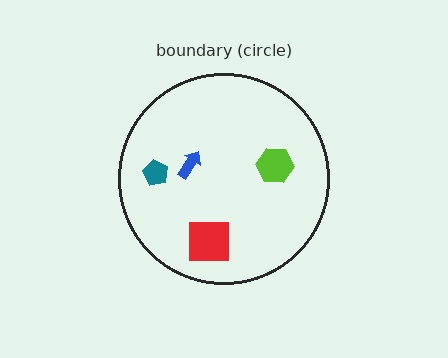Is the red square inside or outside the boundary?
Inside.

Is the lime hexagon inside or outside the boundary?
Inside.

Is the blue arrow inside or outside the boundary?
Inside.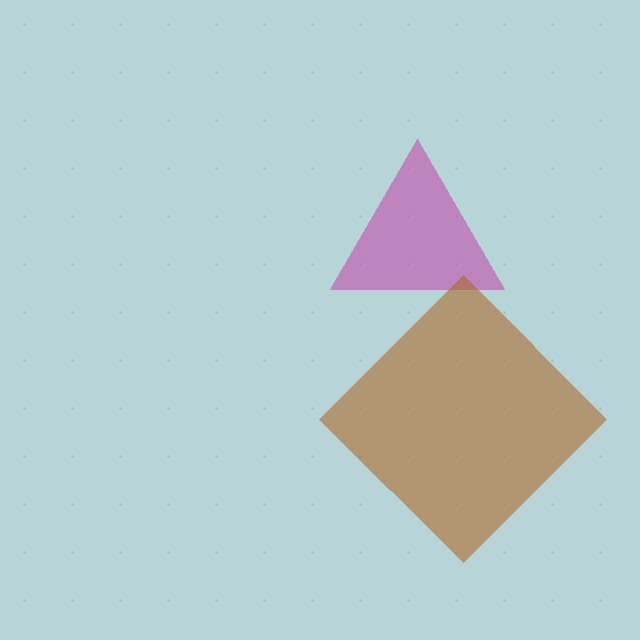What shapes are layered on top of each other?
The layered shapes are: a magenta triangle, a brown diamond.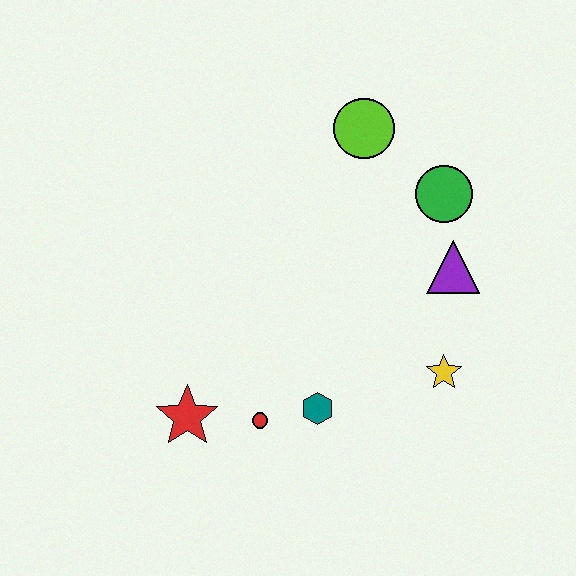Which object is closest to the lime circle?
The green circle is closest to the lime circle.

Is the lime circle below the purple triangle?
No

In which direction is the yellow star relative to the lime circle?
The yellow star is below the lime circle.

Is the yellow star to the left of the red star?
No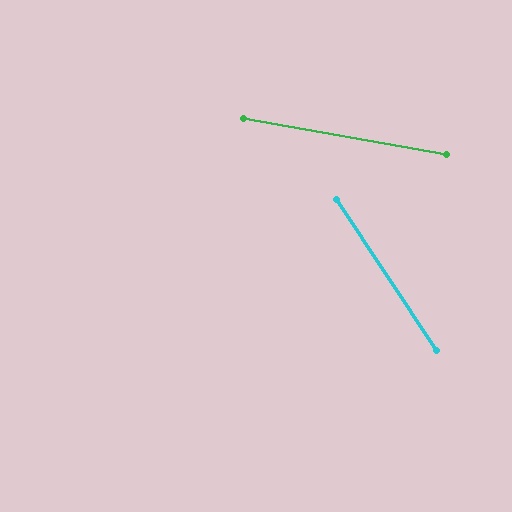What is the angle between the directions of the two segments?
Approximately 46 degrees.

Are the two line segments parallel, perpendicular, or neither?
Neither parallel nor perpendicular — they differ by about 46°.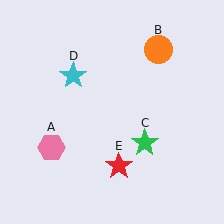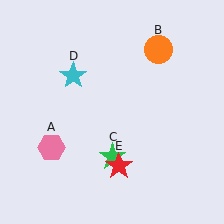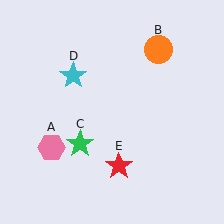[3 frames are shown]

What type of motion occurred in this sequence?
The green star (object C) rotated clockwise around the center of the scene.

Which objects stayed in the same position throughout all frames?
Pink hexagon (object A) and orange circle (object B) and cyan star (object D) and red star (object E) remained stationary.